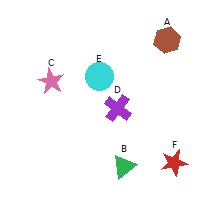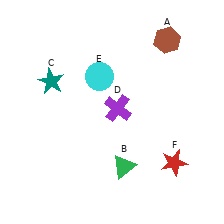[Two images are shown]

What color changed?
The star (C) changed from pink in Image 1 to teal in Image 2.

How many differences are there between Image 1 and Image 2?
There is 1 difference between the two images.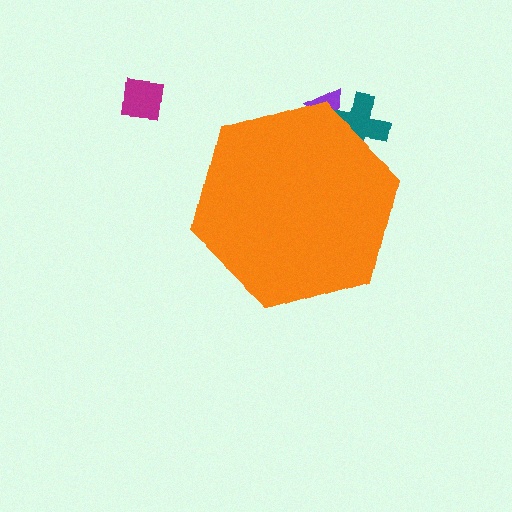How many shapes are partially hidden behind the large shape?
2 shapes are partially hidden.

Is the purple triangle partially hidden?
Yes, the purple triangle is partially hidden behind the orange hexagon.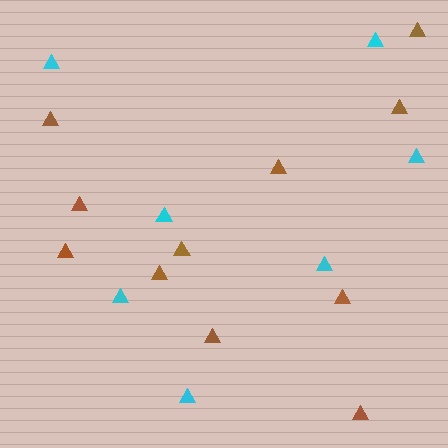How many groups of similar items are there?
There are 2 groups: one group of cyan triangles (7) and one group of brown triangles (11).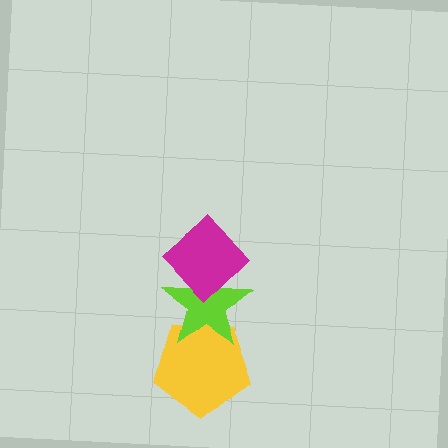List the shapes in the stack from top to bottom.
From top to bottom: the magenta diamond, the lime star, the yellow pentagon.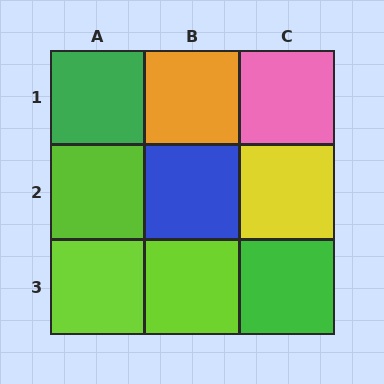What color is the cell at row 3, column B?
Lime.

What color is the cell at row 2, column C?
Yellow.